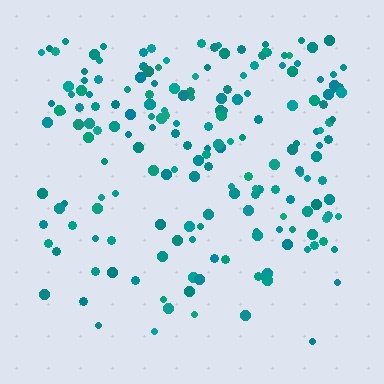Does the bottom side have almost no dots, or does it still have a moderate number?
Still a moderate number, just noticeably fewer than the top.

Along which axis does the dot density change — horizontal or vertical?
Vertical.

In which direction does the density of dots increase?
From bottom to top, with the top side densest.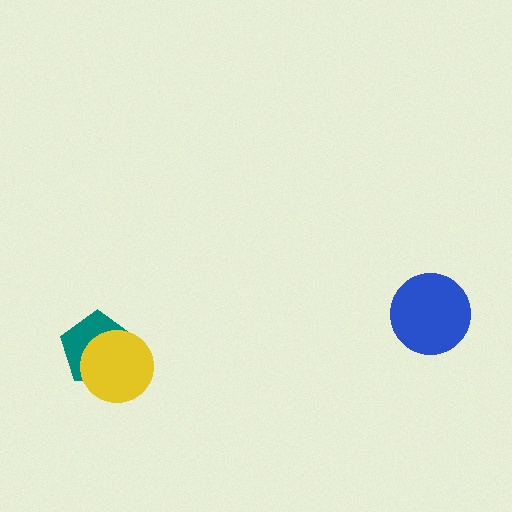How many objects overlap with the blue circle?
0 objects overlap with the blue circle.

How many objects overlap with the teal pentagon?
1 object overlaps with the teal pentagon.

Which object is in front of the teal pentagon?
The yellow circle is in front of the teal pentagon.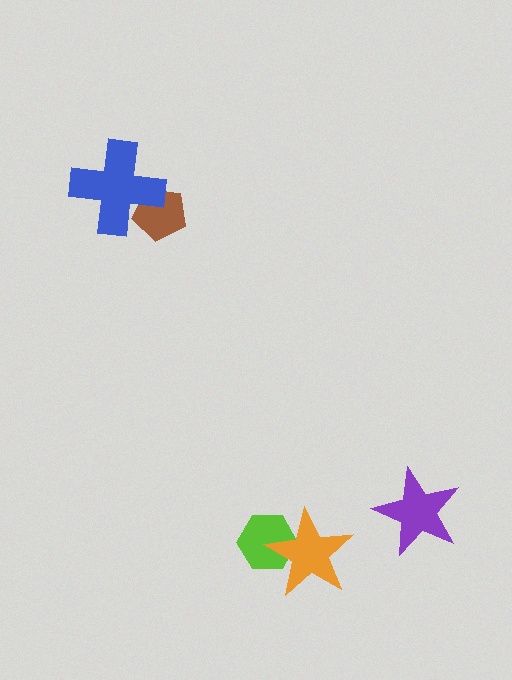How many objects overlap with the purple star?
0 objects overlap with the purple star.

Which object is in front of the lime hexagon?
The orange star is in front of the lime hexagon.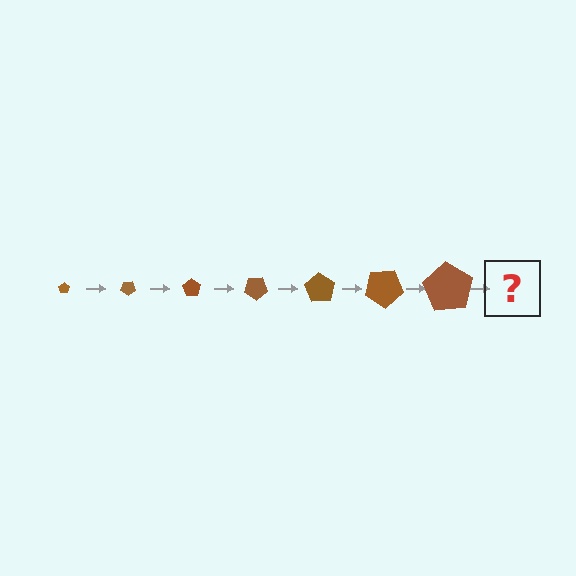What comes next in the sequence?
The next element should be a pentagon, larger than the previous one and rotated 245 degrees from the start.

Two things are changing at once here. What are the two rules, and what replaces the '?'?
The two rules are that the pentagon grows larger each step and it rotates 35 degrees each step. The '?' should be a pentagon, larger than the previous one and rotated 245 degrees from the start.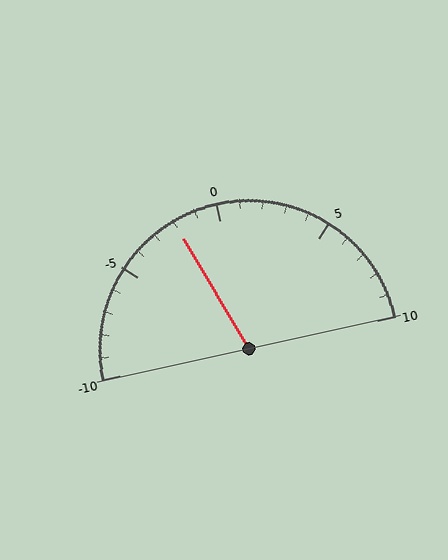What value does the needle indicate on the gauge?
The needle indicates approximately -2.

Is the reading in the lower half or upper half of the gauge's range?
The reading is in the lower half of the range (-10 to 10).